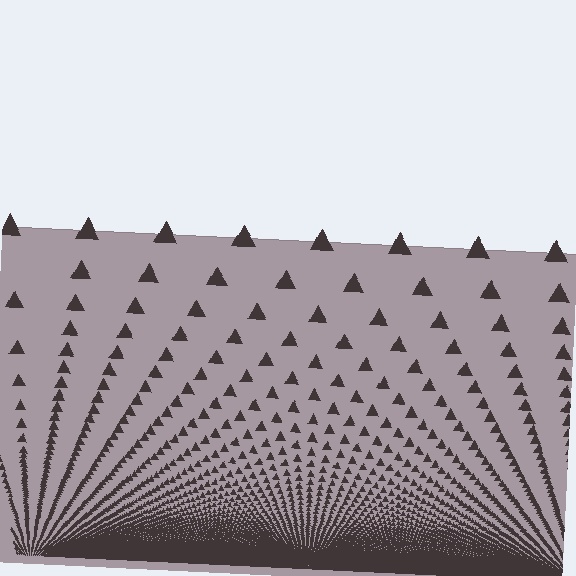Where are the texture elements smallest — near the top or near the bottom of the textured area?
Near the bottom.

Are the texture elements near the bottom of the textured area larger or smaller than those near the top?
Smaller. The gradient is inverted — elements near the bottom are smaller and denser.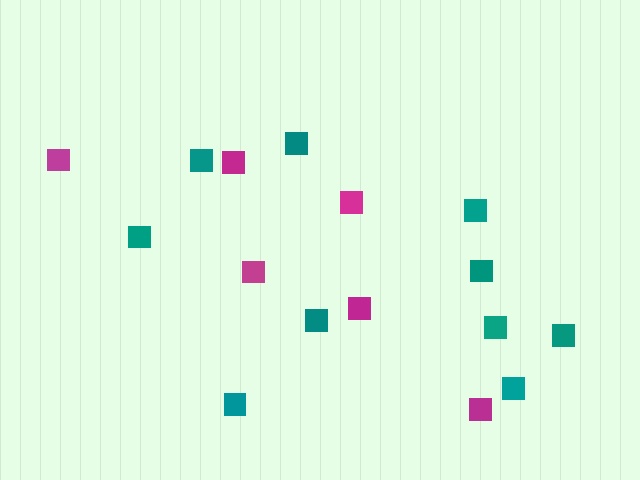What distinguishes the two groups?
There are 2 groups: one group of teal squares (10) and one group of magenta squares (6).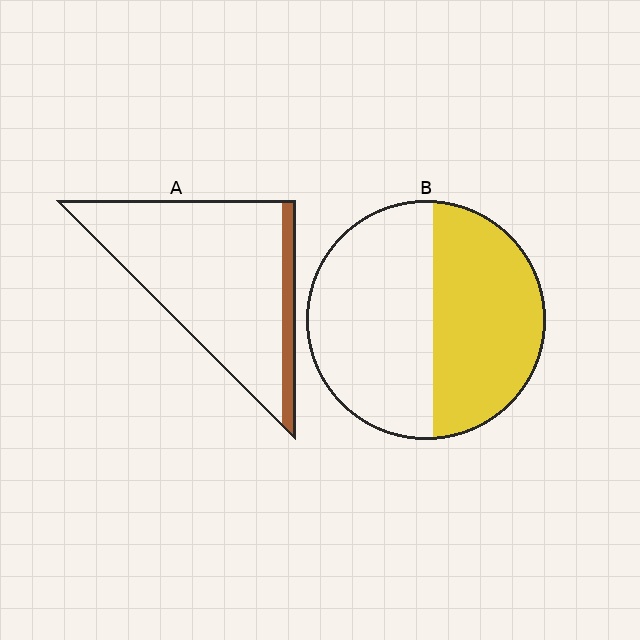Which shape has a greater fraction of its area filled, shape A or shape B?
Shape B.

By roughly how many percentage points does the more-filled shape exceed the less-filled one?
By roughly 35 percentage points (B over A).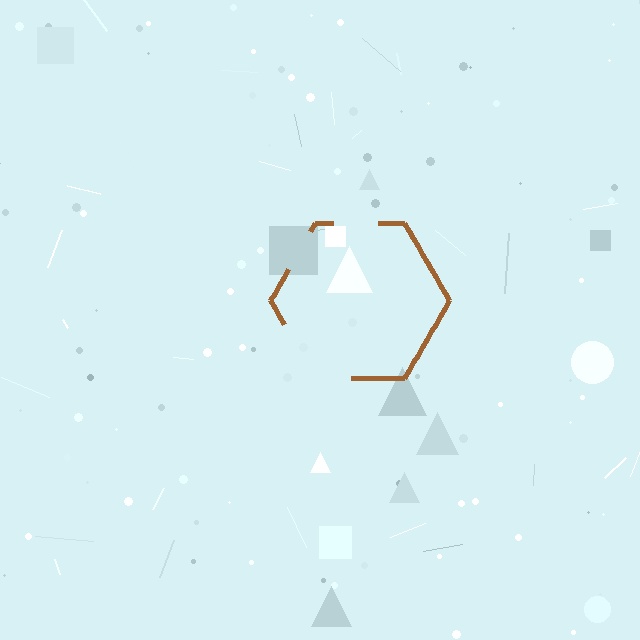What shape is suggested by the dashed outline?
The dashed outline suggests a hexagon.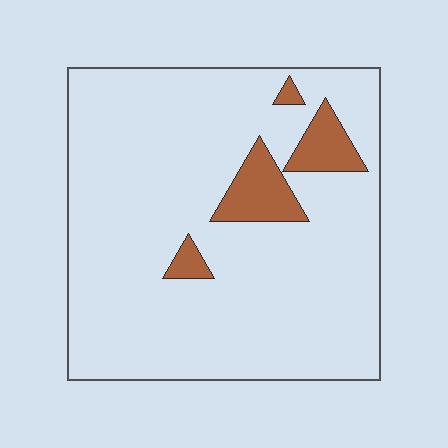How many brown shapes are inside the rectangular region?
4.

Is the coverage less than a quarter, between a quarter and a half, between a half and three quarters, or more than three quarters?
Less than a quarter.